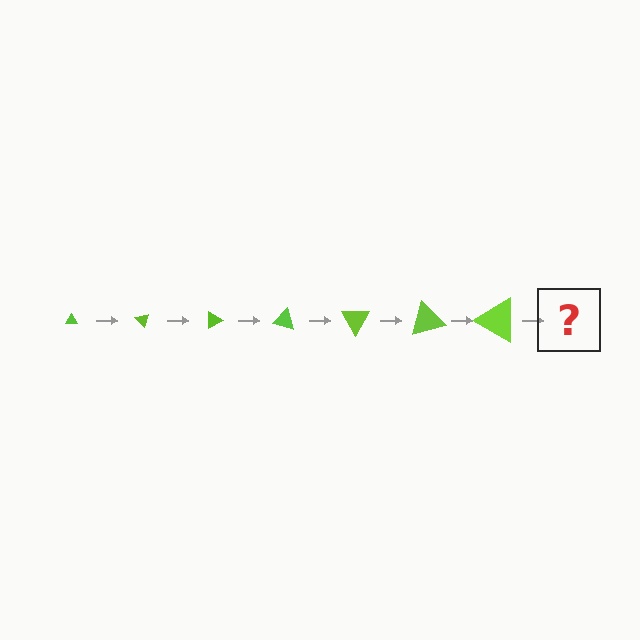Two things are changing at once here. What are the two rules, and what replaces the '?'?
The two rules are that the triangle grows larger each step and it rotates 45 degrees each step. The '?' should be a triangle, larger than the previous one and rotated 315 degrees from the start.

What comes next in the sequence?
The next element should be a triangle, larger than the previous one and rotated 315 degrees from the start.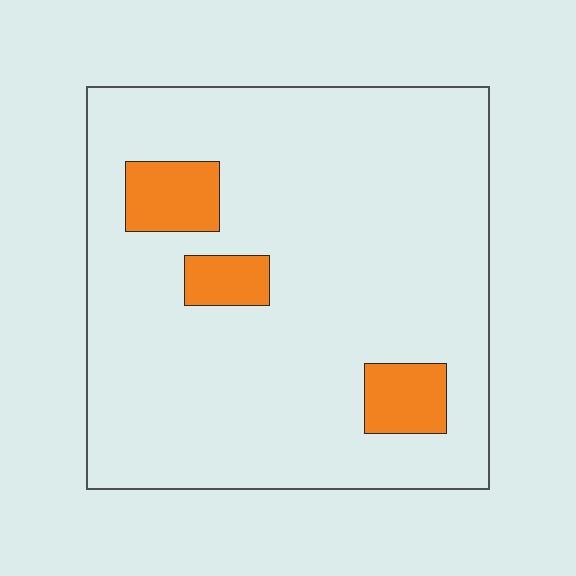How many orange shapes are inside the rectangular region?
3.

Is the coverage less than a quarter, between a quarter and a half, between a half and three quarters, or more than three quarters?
Less than a quarter.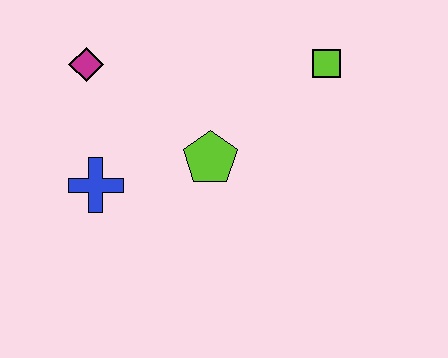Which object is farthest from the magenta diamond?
The lime square is farthest from the magenta diamond.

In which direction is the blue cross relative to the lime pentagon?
The blue cross is to the left of the lime pentagon.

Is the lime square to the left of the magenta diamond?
No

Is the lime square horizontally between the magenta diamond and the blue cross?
No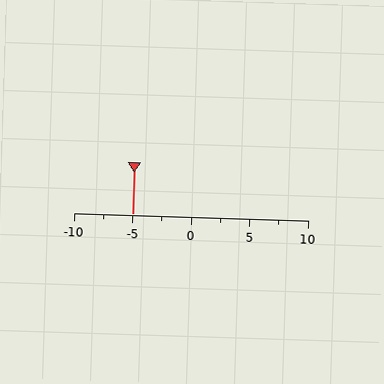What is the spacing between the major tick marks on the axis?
The major ticks are spaced 5 apart.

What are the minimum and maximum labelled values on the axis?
The axis runs from -10 to 10.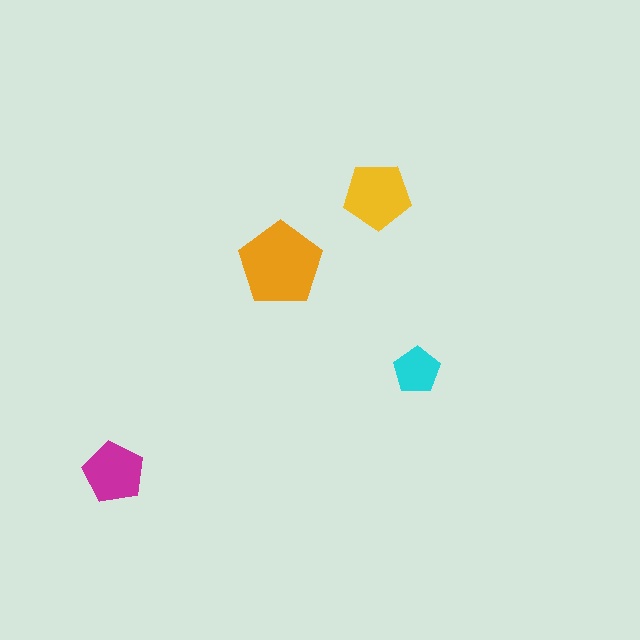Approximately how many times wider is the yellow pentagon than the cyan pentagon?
About 1.5 times wider.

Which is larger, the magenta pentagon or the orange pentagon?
The orange one.